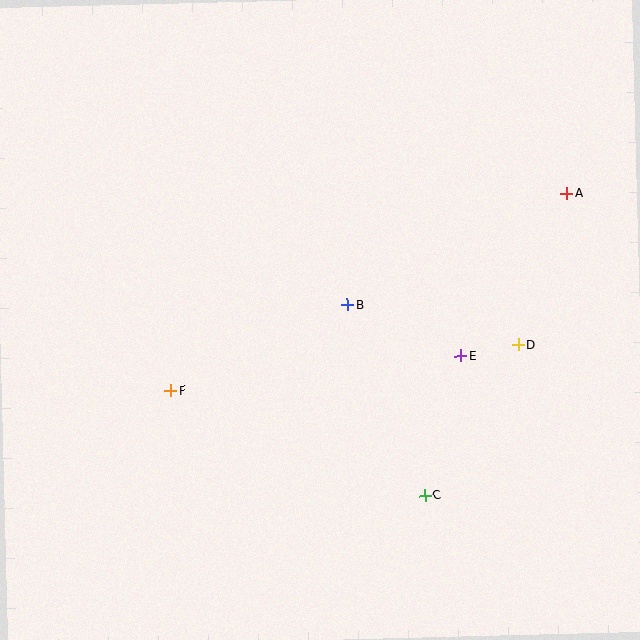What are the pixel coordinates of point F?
Point F is at (171, 390).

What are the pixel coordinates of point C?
Point C is at (425, 496).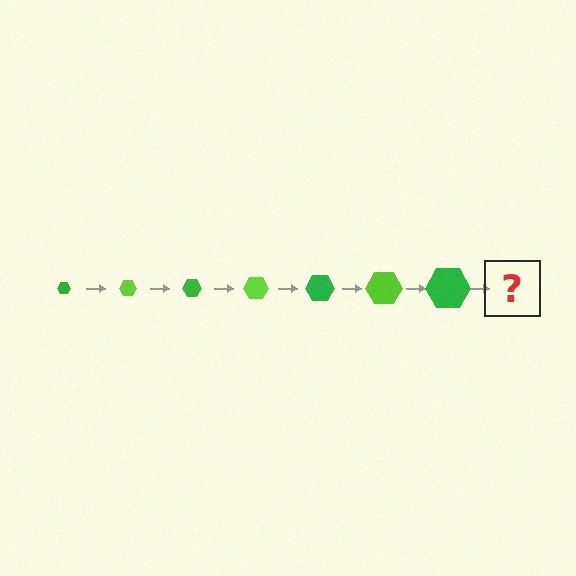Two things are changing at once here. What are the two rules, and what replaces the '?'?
The two rules are that the hexagon grows larger each step and the color cycles through green and lime. The '?' should be a lime hexagon, larger than the previous one.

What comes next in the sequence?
The next element should be a lime hexagon, larger than the previous one.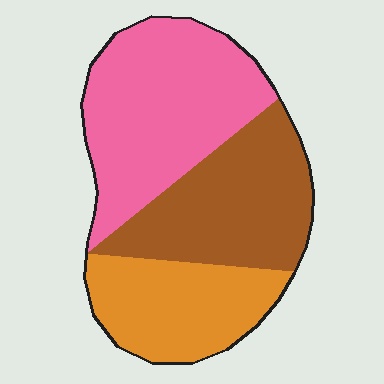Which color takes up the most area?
Pink, at roughly 40%.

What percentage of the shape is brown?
Brown covers 33% of the shape.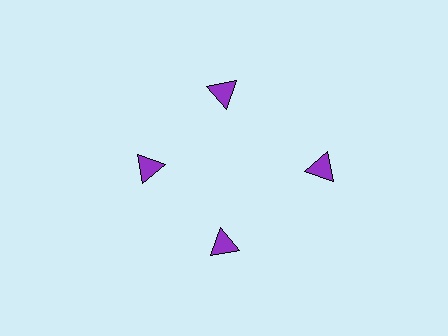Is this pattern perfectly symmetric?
No. The 4 purple triangles are arranged in a ring, but one element near the 3 o'clock position is pushed outward from the center, breaking the 4-fold rotational symmetry.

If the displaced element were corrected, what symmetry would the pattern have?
It would have 4-fold rotational symmetry — the pattern would map onto itself every 90 degrees.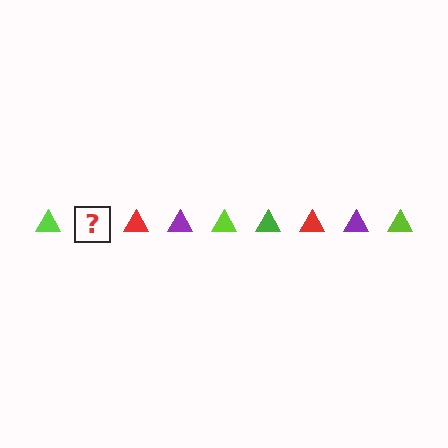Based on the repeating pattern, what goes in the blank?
The blank should be a green triangle.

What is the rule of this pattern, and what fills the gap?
The rule is that the pattern cycles through lime, green, red, purple triangles. The gap should be filled with a green triangle.